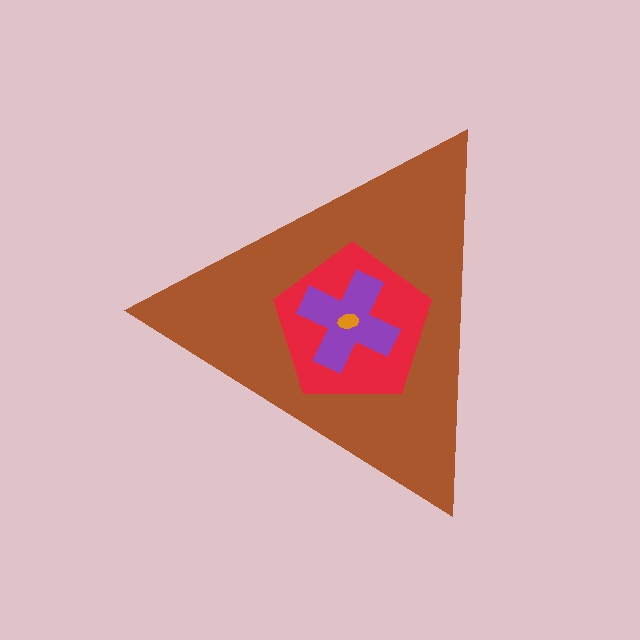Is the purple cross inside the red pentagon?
Yes.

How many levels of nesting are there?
4.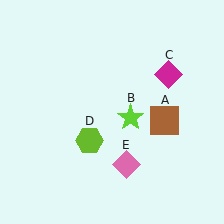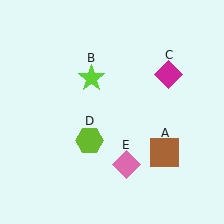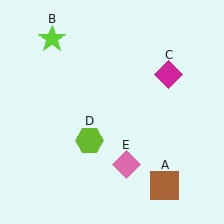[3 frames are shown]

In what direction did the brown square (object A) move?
The brown square (object A) moved down.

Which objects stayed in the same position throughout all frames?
Magenta diamond (object C) and lime hexagon (object D) and pink diamond (object E) remained stationary.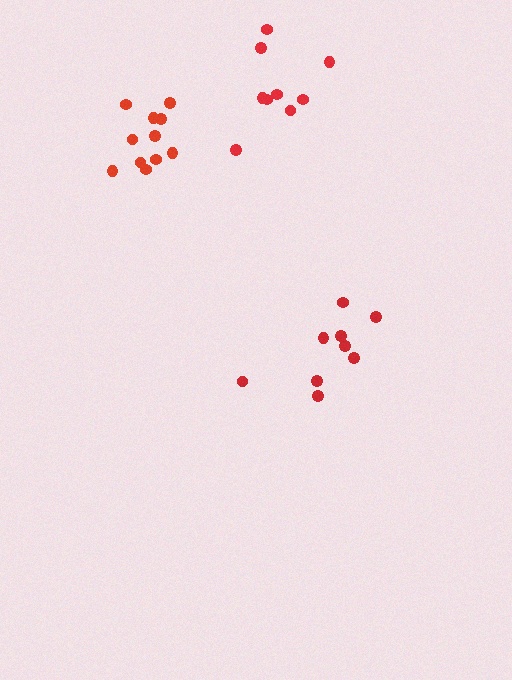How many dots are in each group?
Group 1: 9 dots, Group 2: 9 dots, Group 3: 11 dots (29 total).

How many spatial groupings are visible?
There are 3 spatial groupings.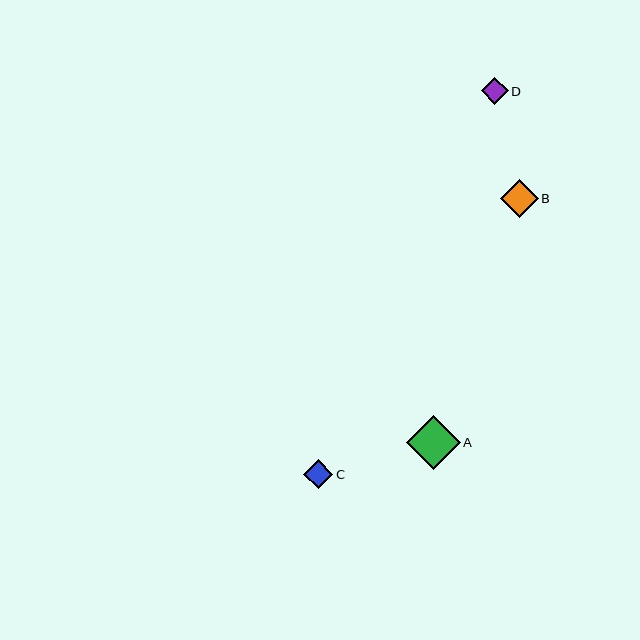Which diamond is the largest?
Diamond A is the largest with a size of approximately 53 pixels.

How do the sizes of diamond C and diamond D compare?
Diamond C and diamond D are approximately the same size.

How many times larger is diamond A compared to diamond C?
Diamond A is approximately 1.8 times the size of diamond C.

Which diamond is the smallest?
Diamond D is the smallest with a size of approximately 27 pixels.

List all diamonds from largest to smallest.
From largest to smallest: A, B, C, D.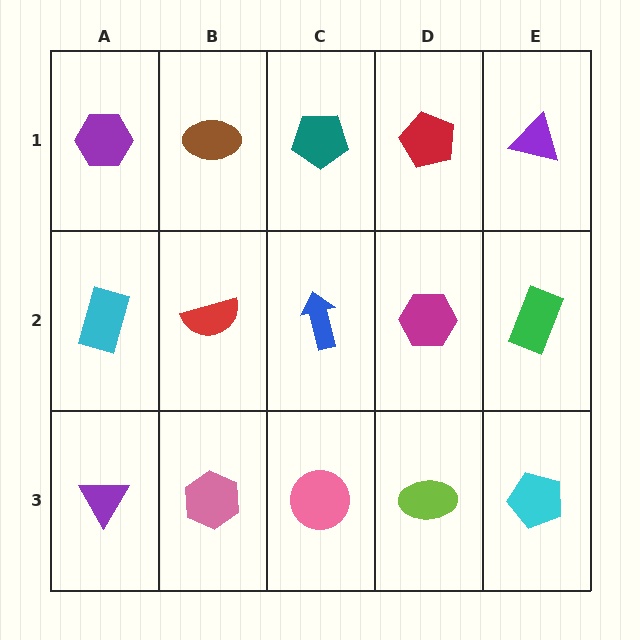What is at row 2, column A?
A cyan rectangle.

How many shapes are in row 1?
5 shapes.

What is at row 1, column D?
A red pentagon.